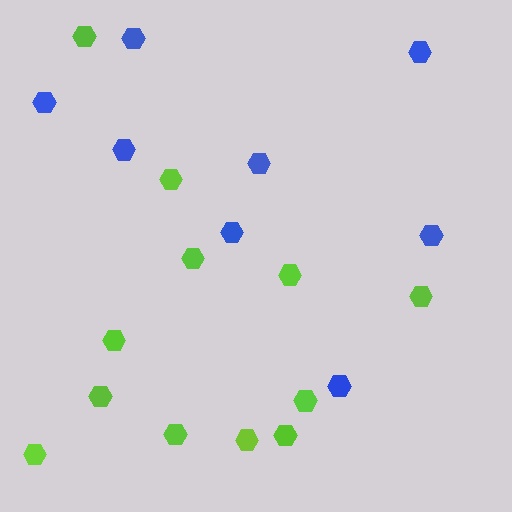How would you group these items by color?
There are 2 groups: one group of lime hexagons (12) and one group of blue hexagons (8).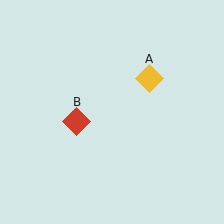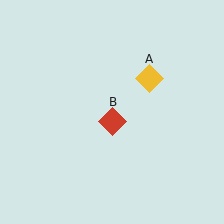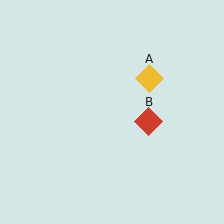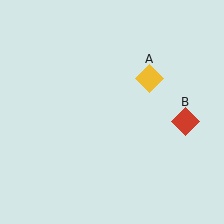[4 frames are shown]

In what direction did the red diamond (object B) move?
The red diamond (object B) moved right.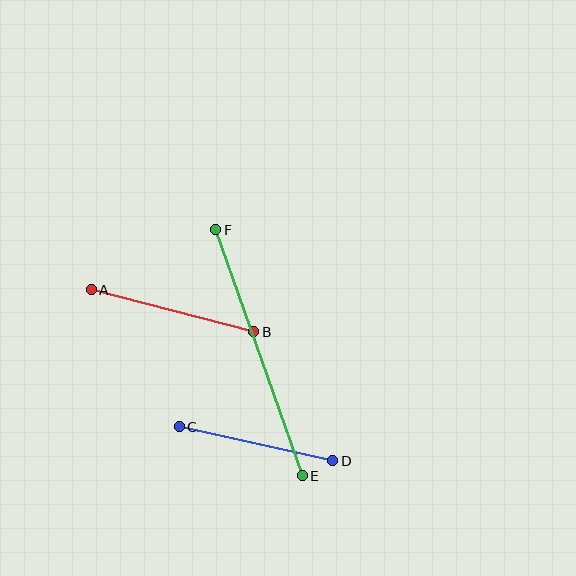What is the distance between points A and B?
The distance is approximately 168 pixels.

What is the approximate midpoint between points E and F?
The midpoint is at approximately (259, 353) pixels.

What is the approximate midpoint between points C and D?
The midpoint is at approximately (256, 444) pixels.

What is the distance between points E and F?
The distance is approximately 261 pixels.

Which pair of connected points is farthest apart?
Points E and F are farthest apart.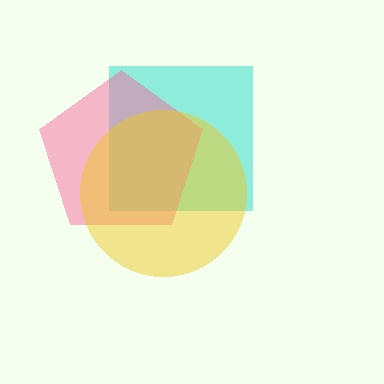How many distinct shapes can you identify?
There are 3 distinct shapes: a cyan square, a pink pentagon, a yellow circle.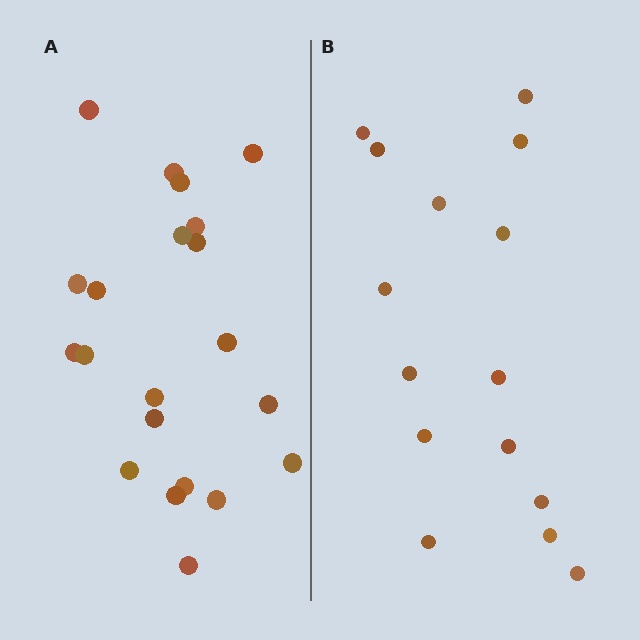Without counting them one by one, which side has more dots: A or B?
Region A (the left region) has more dots.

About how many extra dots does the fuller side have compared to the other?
Region A has about 6 more dots than region B.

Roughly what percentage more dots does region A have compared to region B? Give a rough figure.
About 40% more.